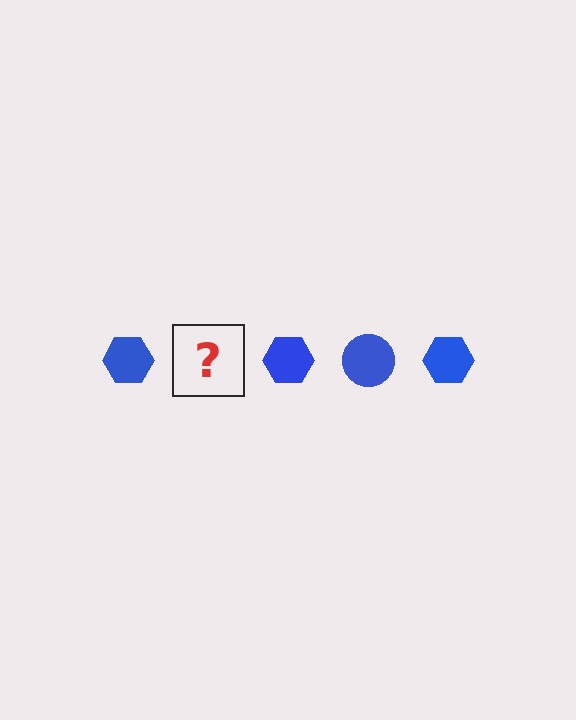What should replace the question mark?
The question mark should be replaced with a blue circle.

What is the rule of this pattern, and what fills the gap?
The rule is that the pattern cycles through hexagon, circle shapes in blue. The gap should be filled with a blue circle.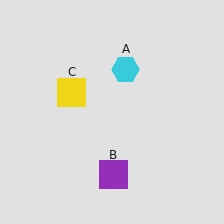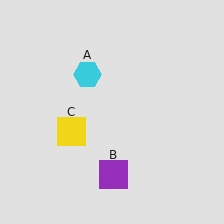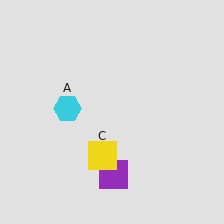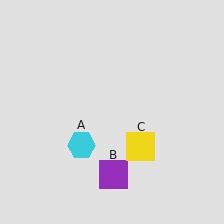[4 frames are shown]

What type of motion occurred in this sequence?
The cyan hexagon (object A), yellow square (object C) rotated counterclockwise around the center of the scene.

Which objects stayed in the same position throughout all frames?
Purple square (object B) remained stationary.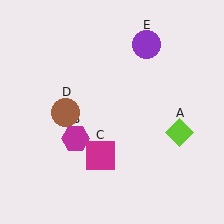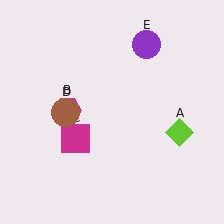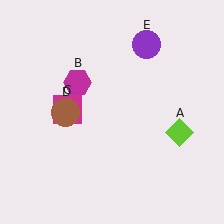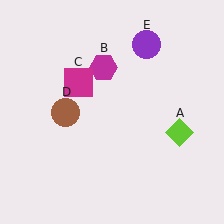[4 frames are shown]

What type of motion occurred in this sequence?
The magenta hexagon (object B), magenta square (object C) rotated clockwise around the center of the scene.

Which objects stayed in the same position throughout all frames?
Lime diamond (object A) and brown circle (object D) and purple circle (object E) remained stationary.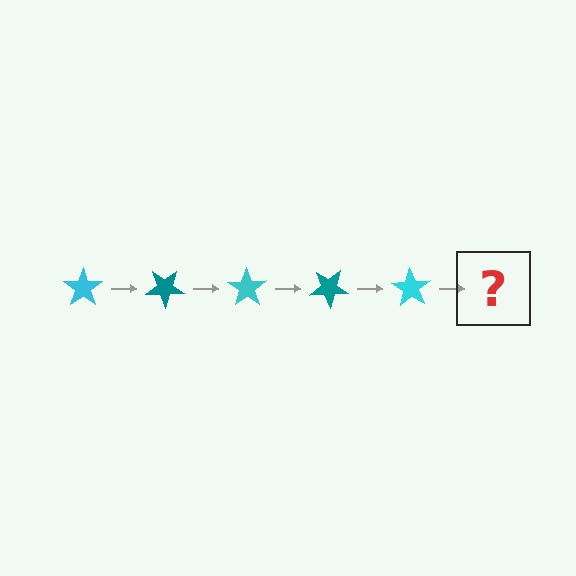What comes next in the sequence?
The next element should be a teal star, rotated 175 degrees from the start.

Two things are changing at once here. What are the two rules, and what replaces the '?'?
The two rules are that it rotates 35 degrees each step and the color cycles through cyan and teal. The '?' should be a teal star, rotated 175 degrees from the start.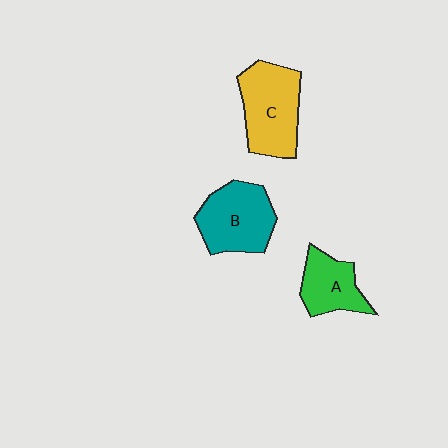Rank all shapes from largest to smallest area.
From largest to smallest: C (yellow), B (teal), A (green).